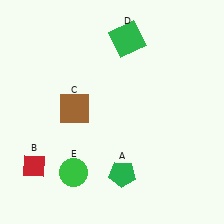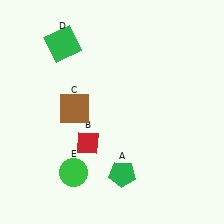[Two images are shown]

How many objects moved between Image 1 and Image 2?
2 objects moved between the two images.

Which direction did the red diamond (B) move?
The red diamond (B) moved right.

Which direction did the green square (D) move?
The green square (D) moved left.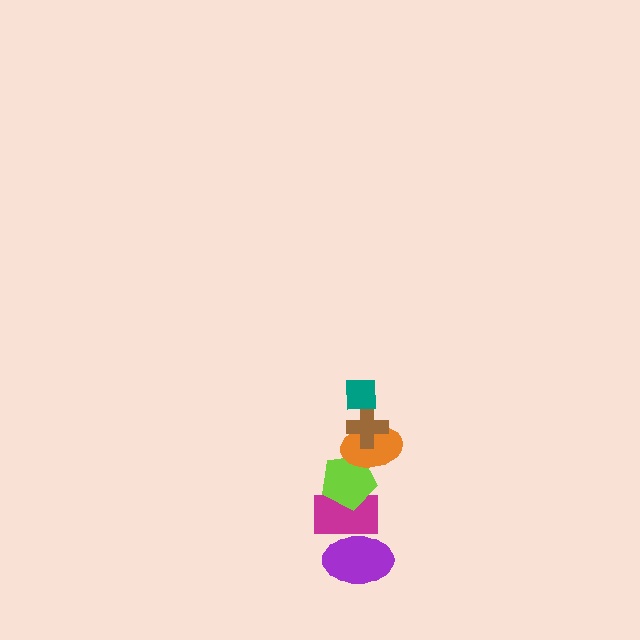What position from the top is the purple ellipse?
The purple ellipse is 6th from the top.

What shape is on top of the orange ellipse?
The brown cross is on top of the orange ellipse.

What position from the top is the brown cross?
The brown cross is 2nd from the top.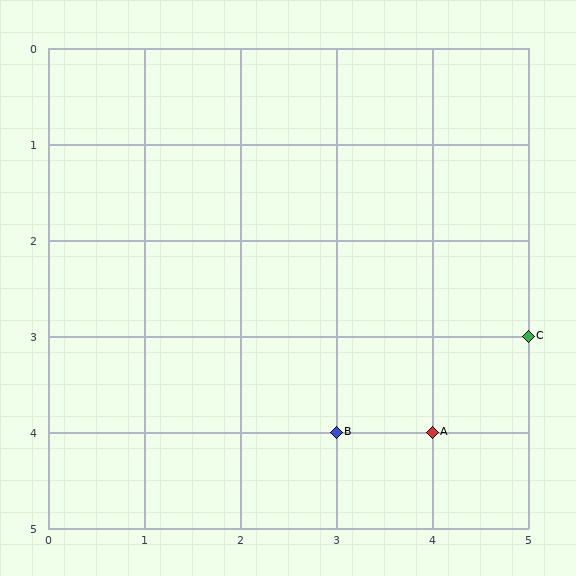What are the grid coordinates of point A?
Point A is at grid coordinates (4, 4).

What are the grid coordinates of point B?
Point B is at grid coordinates (3, 4).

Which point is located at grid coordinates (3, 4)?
Point B is at (3, 4).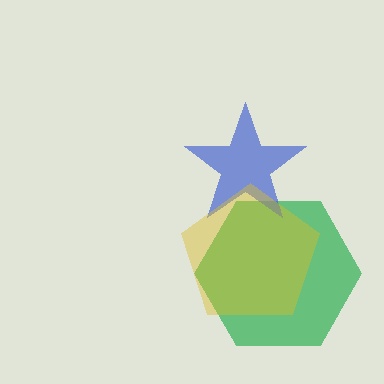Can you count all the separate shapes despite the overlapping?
Yes, there are 3 separate shapes.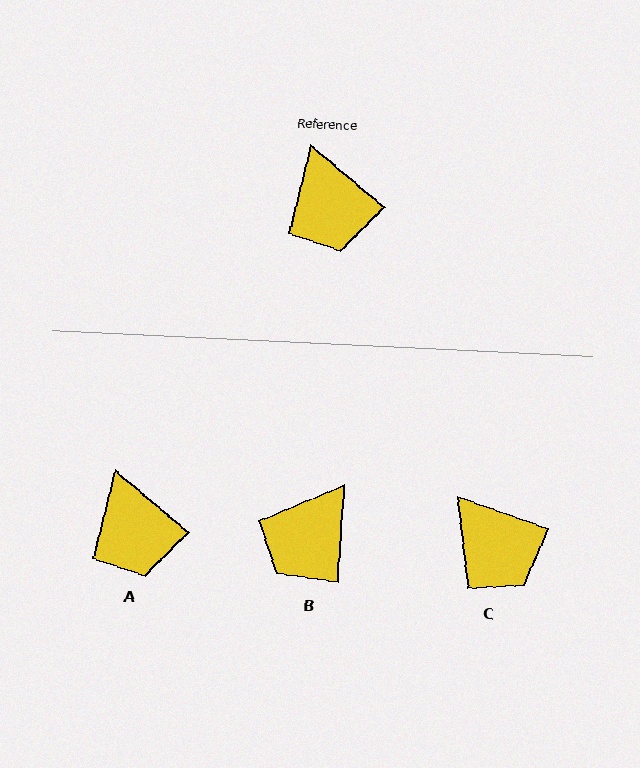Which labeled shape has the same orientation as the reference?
A.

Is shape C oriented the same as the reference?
No, it is off by about 21 degrees.